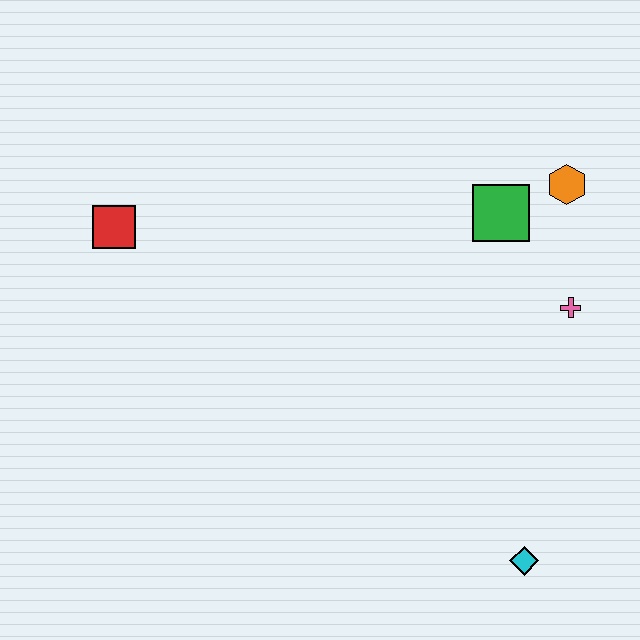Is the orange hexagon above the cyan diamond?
Yes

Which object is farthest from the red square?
The cyan diamond is farthest from the red square.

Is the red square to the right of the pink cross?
No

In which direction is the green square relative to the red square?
The green square is to the right of the red square.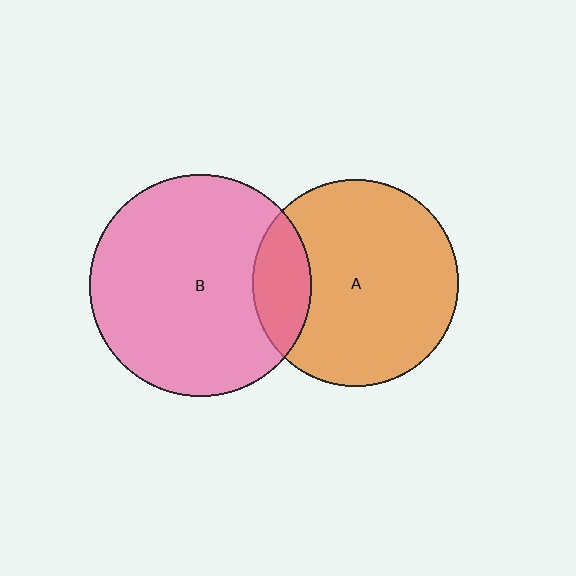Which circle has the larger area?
Circle B (pink).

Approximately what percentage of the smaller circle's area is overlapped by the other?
Approximately 20%.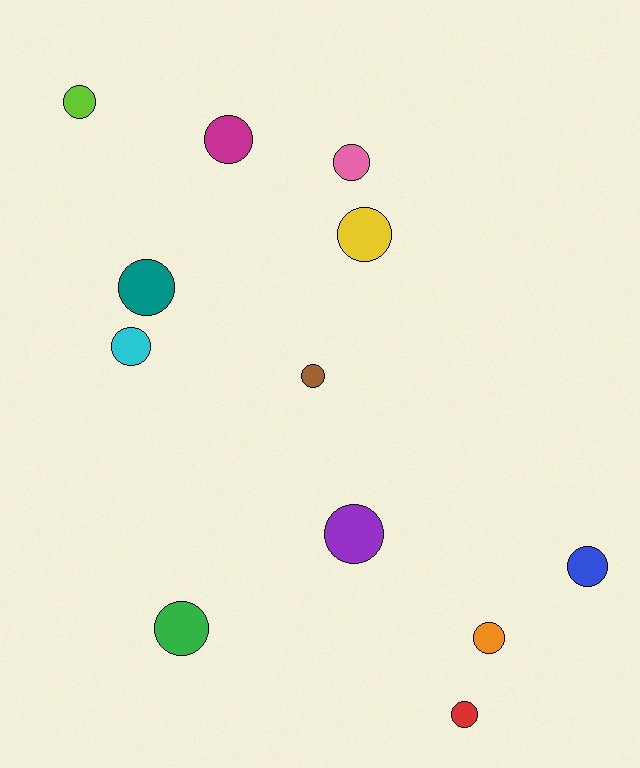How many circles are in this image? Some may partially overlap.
There are 12 circles.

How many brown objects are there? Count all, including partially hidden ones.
There is 1 brown object.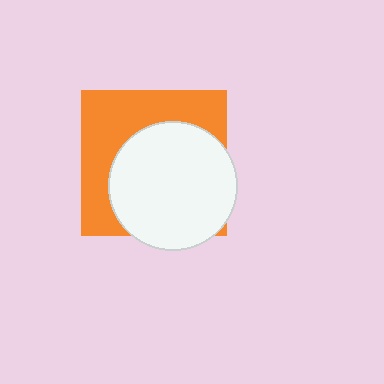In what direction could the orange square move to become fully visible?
The orange square could move toward the upper-left. That would shift it out from behind the white circle entirely.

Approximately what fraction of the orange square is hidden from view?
Roughly 56% of the orange square is hidden behind the white circle.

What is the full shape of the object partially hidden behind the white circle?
The partially hidden object is an orange square.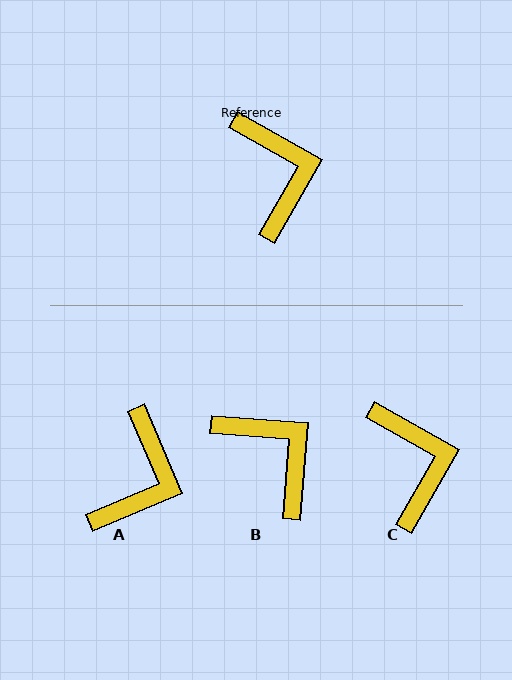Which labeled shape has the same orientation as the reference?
C.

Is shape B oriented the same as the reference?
No, it is off by about 25 degrees.